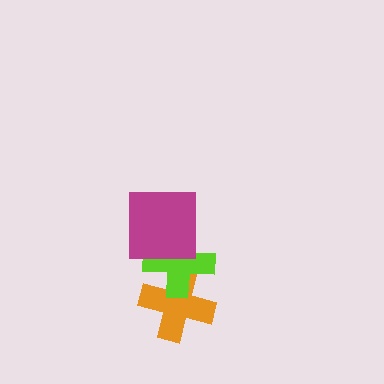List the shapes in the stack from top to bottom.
From top to bottom: the magenta square, the lime cross, the orange cross.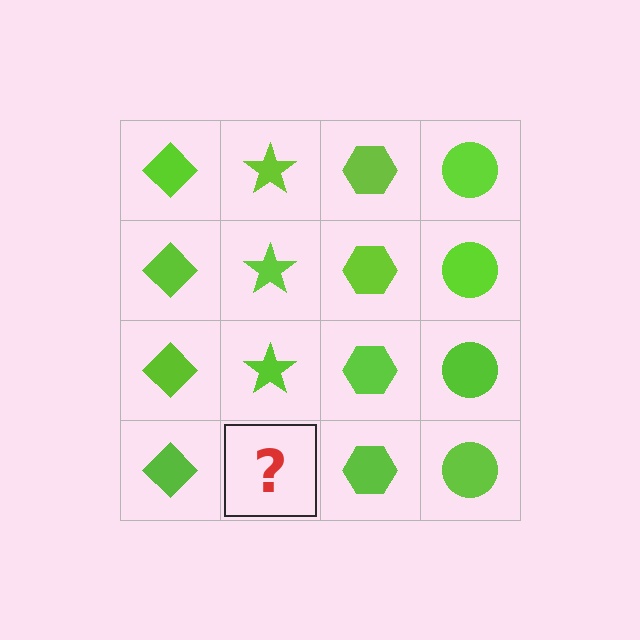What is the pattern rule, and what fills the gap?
The rule is that each column has a consistent shape. The gap should be filled with a lime star.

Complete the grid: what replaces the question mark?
The question mark should be replaced with a lime star.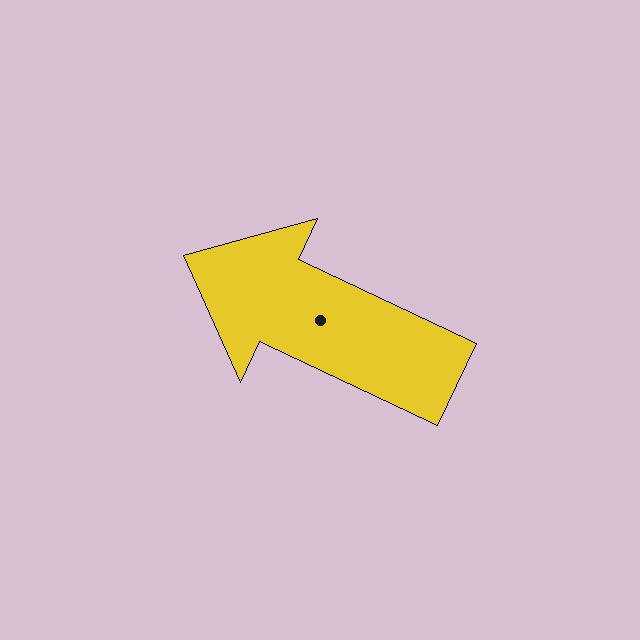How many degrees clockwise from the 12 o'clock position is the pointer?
Approximately 295 degrees.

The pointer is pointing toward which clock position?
Roughly 10 o'clock.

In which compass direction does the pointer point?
Northwest.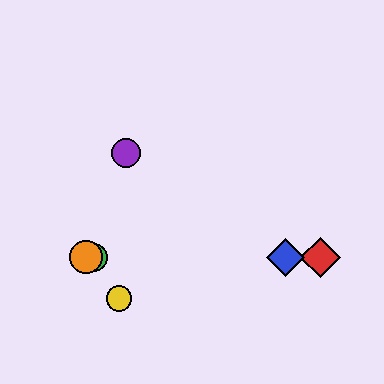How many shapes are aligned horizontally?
4 shapes (the red diamond, the blue diamond, the green circle, the orange circle) are aligned horizontally.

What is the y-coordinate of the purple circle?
The purple circle is at y≈153.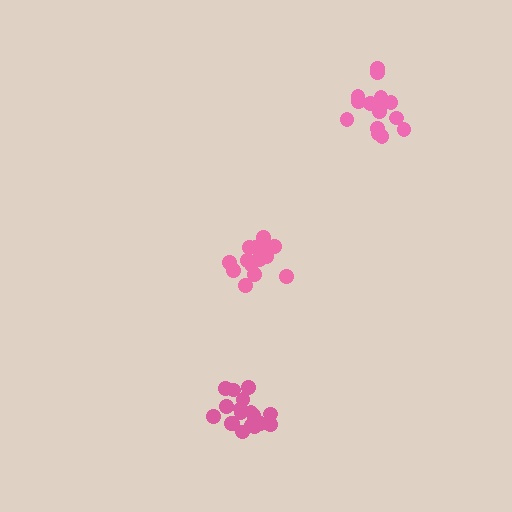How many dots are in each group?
Group 1: 16 dots, Group 2: 18 dots, Group 3: 18 dots (52 total).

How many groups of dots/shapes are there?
There are 3 groups.